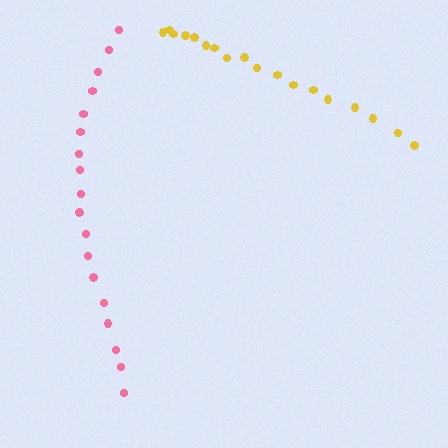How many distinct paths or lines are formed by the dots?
There are 2 distinct paths.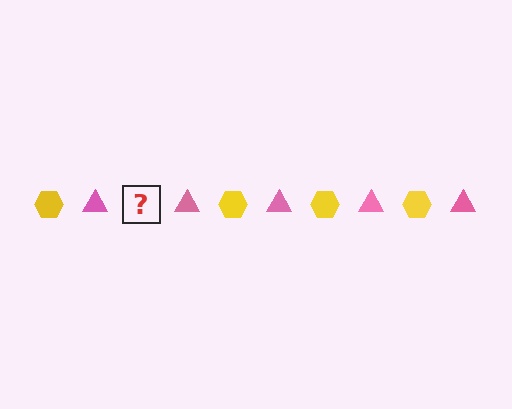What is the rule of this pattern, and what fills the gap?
The rule is that the pattern alternates between yellow hexagon and pink triangle. The gap should be filled with a yellow hexagon.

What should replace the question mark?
The question mark should be replaced with a yellow hexagon.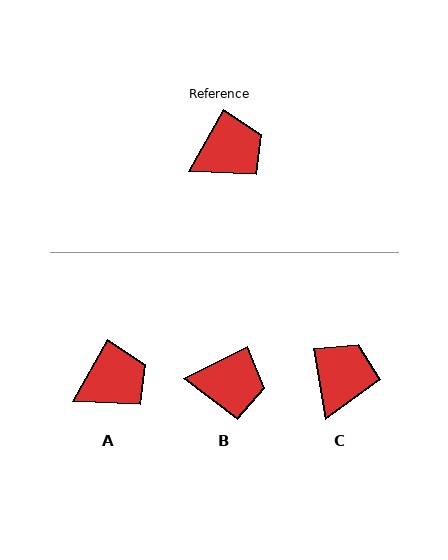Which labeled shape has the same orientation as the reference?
A.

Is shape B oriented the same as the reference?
No, it is off by about 34 degrees.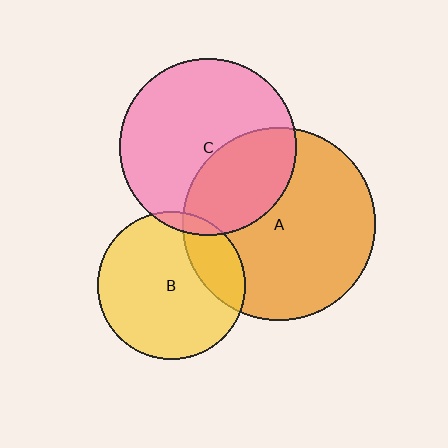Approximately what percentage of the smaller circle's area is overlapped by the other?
Approximately 20%.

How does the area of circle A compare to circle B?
Approximately 1.7 times.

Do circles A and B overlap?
Yes.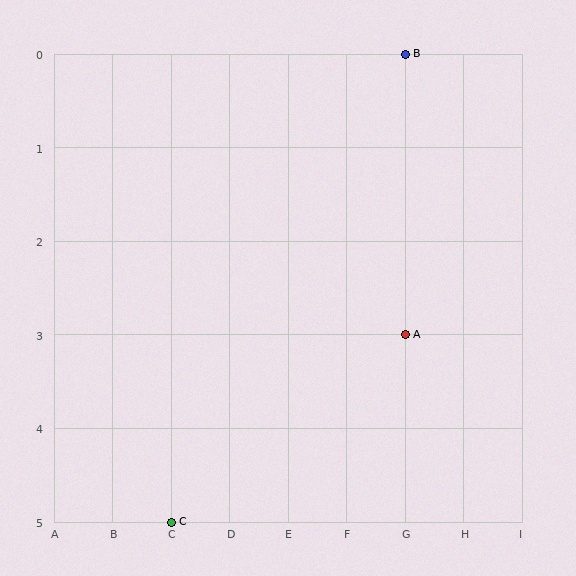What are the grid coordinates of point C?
Point C is at grid coordinates (C, 5).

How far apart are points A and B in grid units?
Points A and B are 3 rows apart.